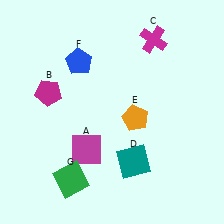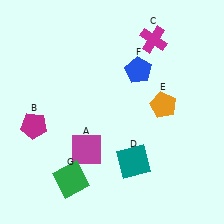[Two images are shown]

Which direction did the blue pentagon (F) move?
The blue pentagon (F) moved right.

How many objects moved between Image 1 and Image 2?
3 objects moved between the two images.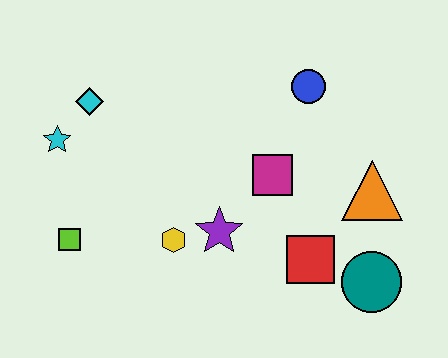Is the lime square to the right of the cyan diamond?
No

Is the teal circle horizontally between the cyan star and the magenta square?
No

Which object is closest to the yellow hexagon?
The purple star is closest to the yellow hexagon.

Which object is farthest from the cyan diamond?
The teal circle is farthest from the cyan diamond.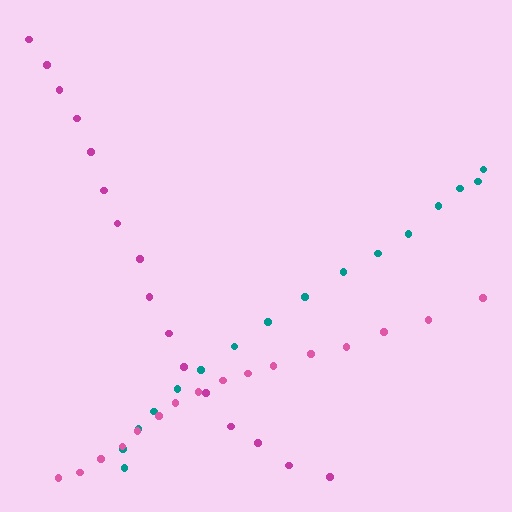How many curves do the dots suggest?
There are 3 distinct paths.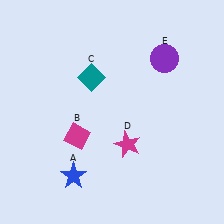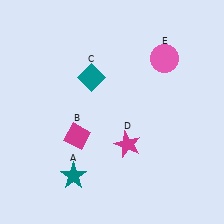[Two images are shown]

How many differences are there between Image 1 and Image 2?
There are 2 differences between the two images.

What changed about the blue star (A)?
In Image 1, A is blue. In Image 2, it changed to teal.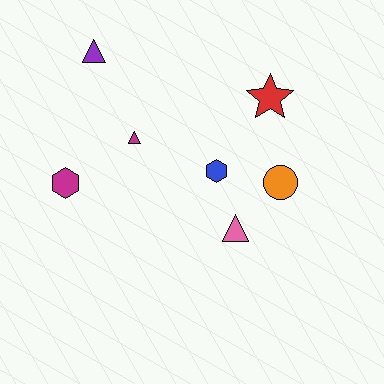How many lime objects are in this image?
There are no lime objects.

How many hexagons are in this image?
There are 2 hexagons.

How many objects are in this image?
There are 7 objects.